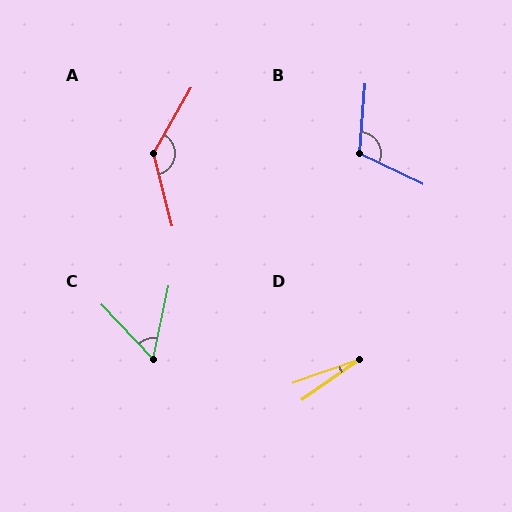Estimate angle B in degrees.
Approximately 111 degrees.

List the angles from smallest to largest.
D (16°), C (55°), B (111°), A (135°).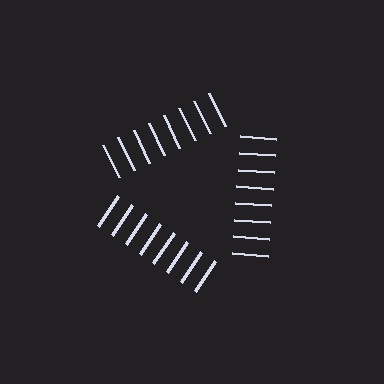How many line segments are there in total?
24 — 8 along each of the 3 edges.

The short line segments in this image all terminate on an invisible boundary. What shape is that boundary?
An illusory triangle — the line segments terminate on its edges but no continuous stroke is drawn.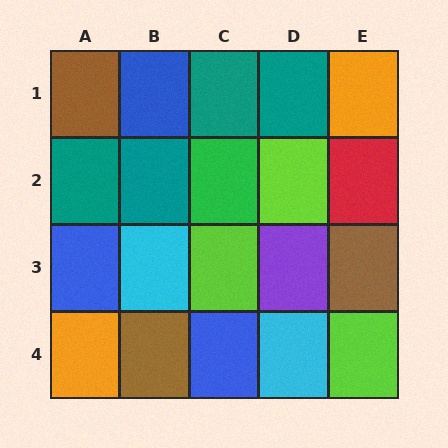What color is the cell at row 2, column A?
Teal.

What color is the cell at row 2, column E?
Red.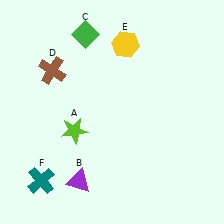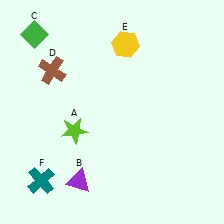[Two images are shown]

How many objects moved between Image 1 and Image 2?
1 object moved between the two images.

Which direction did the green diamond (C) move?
The green diamond (C) moved left.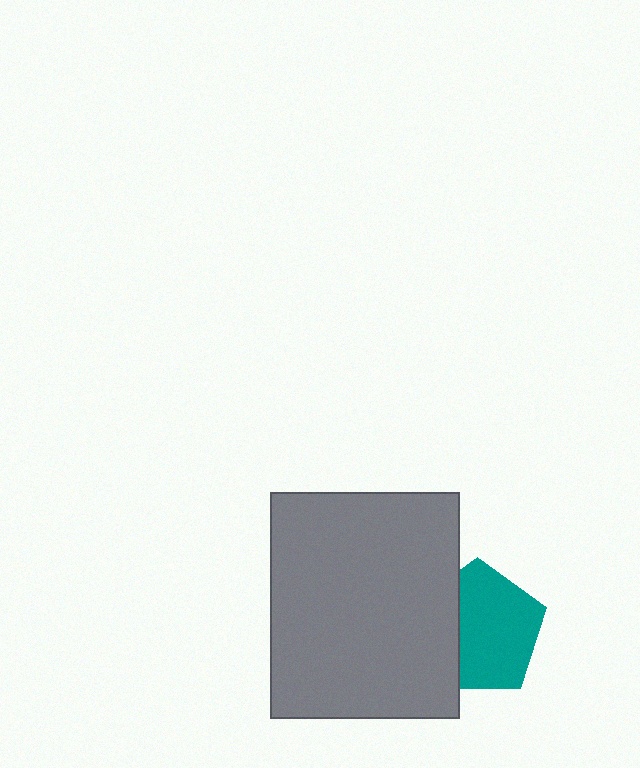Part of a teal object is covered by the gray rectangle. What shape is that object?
It is a pentagon.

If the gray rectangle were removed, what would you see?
You would see the complete teal pentagon.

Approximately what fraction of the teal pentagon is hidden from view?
Roughly 32% of the teal pentagon is hidden behind the gray rectangle.